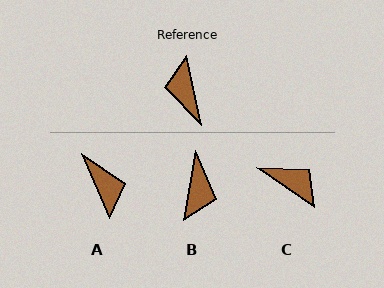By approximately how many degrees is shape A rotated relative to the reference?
Approximately 168 degrees clockwise.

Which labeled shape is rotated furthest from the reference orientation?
A, about 168 degrees away.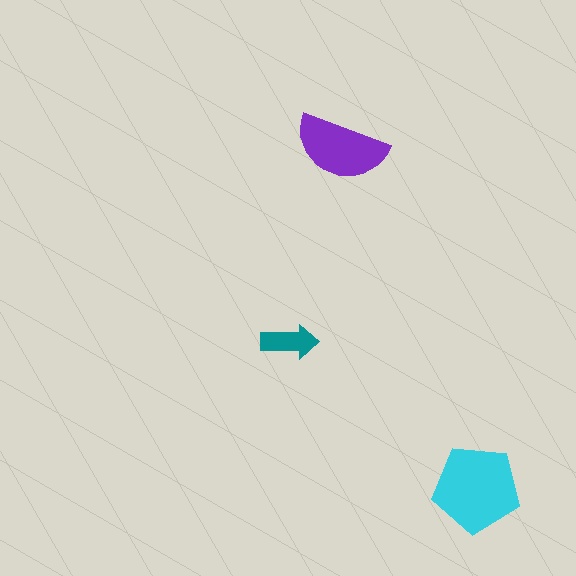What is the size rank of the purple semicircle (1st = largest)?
2nd.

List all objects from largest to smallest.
The cyan pentagon, the purple semicircle, the teal arrow.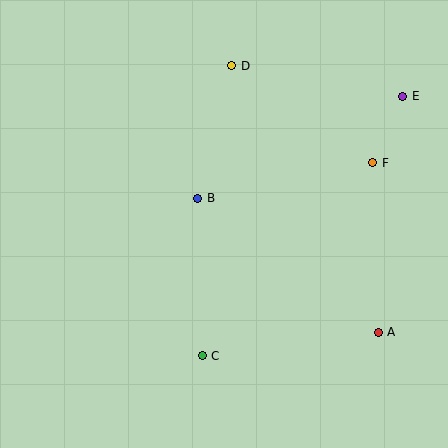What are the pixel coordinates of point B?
Point B is at (198, 198).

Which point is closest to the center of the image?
Point B at (198, 198) is closest to the center.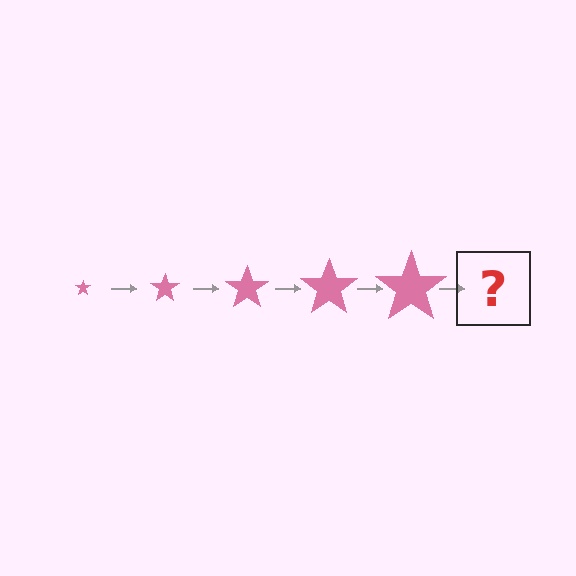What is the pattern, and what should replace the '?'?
The pattern is that the star gets progressively larger each step. The '?' should be a pink star, larger than the previous one.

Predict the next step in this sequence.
The next step is a pink star, larger than the previous one.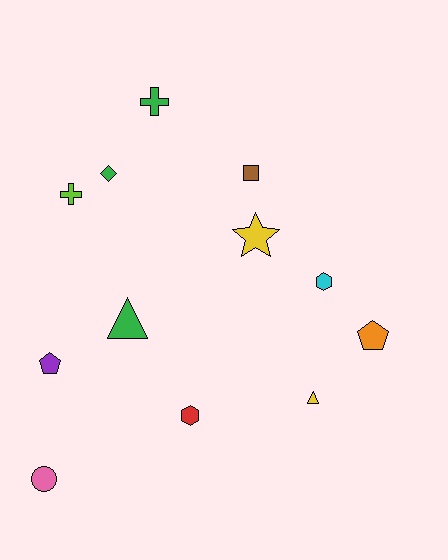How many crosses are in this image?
There are 2 crosses.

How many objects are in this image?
There are 12 objects.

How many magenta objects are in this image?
There are no magenta objects.